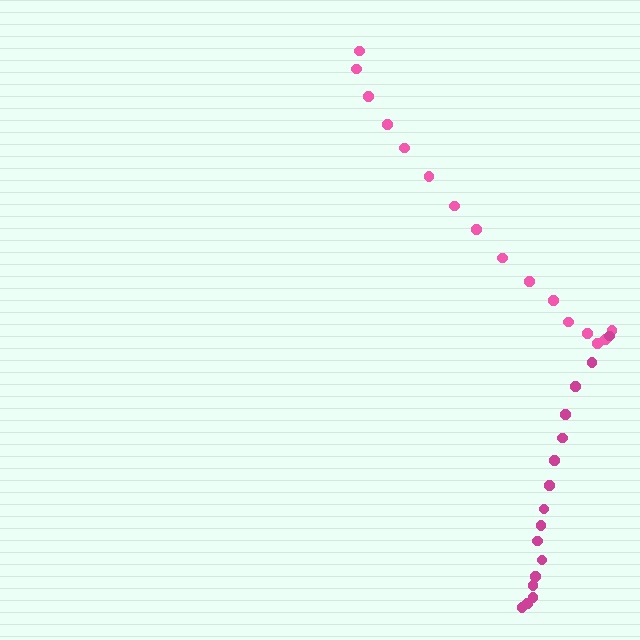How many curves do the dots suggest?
There are 2 distinct paths.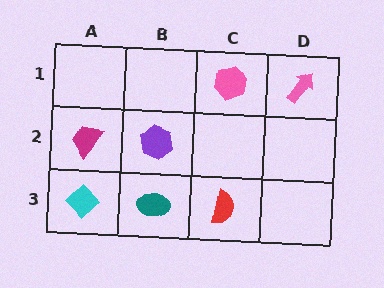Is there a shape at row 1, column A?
No, that cell is empty.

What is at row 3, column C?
A red semicircle.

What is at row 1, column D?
A pink arrow.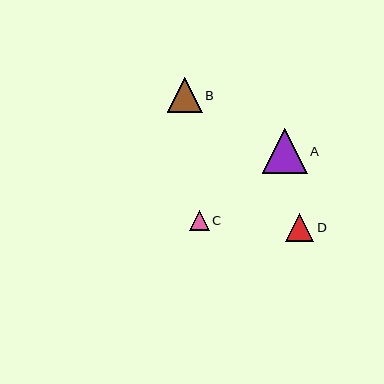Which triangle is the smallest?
Triangle C is the smallest with a size of approximately 20 pixels.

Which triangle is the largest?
Triangle A is the largest with a size of approximately 45 pixels.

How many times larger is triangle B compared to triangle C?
Triangle B is approximately 1.7 times the size of triangle C.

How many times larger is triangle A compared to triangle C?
Triangle A is approximately 2.2 times the size of triangle C.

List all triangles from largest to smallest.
From largest to smallest: A, B, D, C.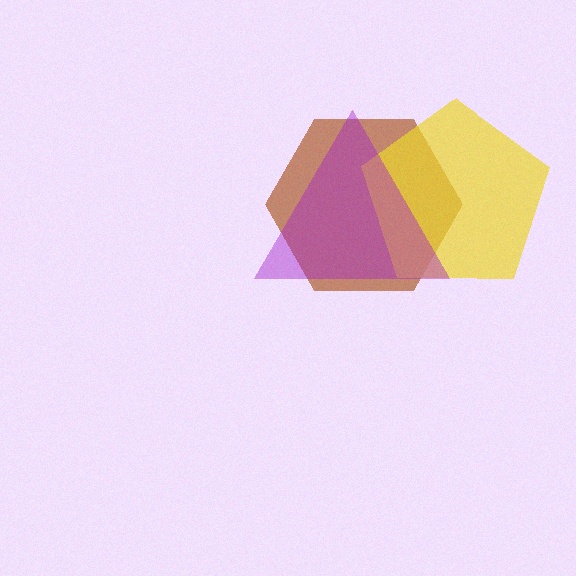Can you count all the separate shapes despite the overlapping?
Yes, there are 3 separate shapes.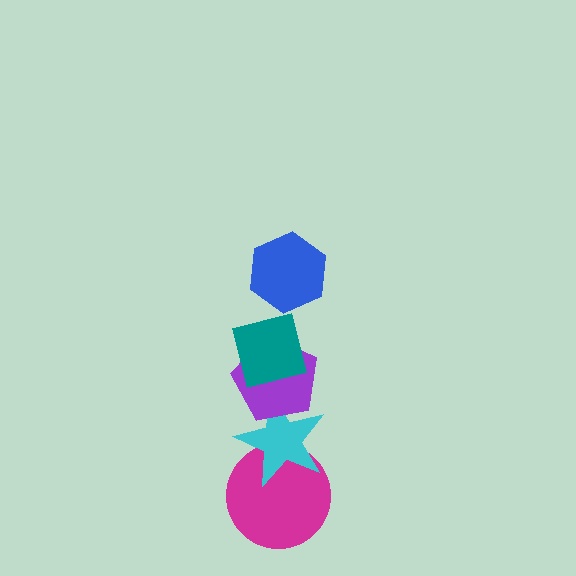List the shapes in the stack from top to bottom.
From top to bottom: the blue hexagon, the teal square, the purple pentagon, the cyan star, the magenta circle.